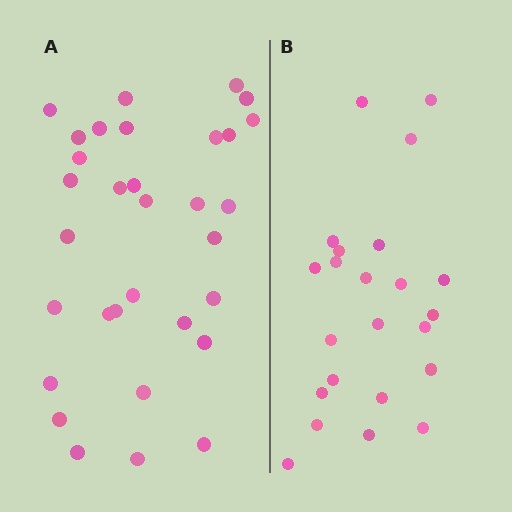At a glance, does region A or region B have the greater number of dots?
Region A (the left region) has more dots.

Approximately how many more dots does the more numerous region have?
Region A has roughly 8 or so more dots than region B.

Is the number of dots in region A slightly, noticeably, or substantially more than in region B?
Region A has noticeably more, but not dramatically so. The ratio is roughly 1.4 to 1.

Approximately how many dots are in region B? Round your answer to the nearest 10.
About 20 dots. (The exact count is 23, which rounds to 20.)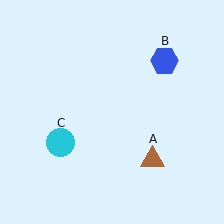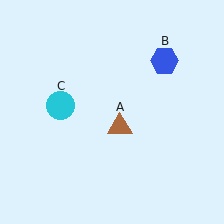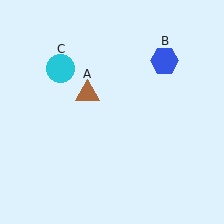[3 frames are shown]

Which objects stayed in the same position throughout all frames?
Blue hexagon (object B) remained stationary.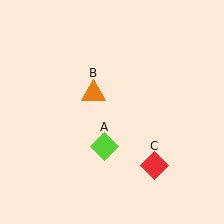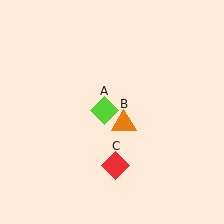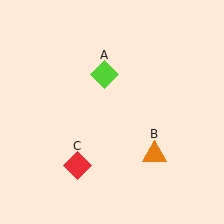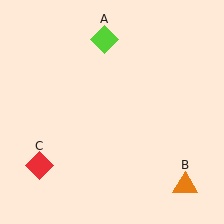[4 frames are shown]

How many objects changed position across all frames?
3 objects changed position: lime diamond (object A), orange triangle (object B), red diamond (object C).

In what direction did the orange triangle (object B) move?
The orange triangle (object B) moved down and to the right.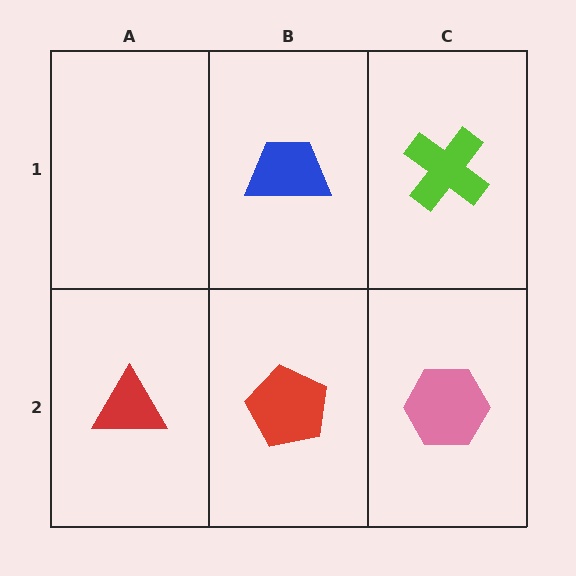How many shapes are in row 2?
3 shapes.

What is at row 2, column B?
A red pentagon.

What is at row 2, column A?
A red triangle.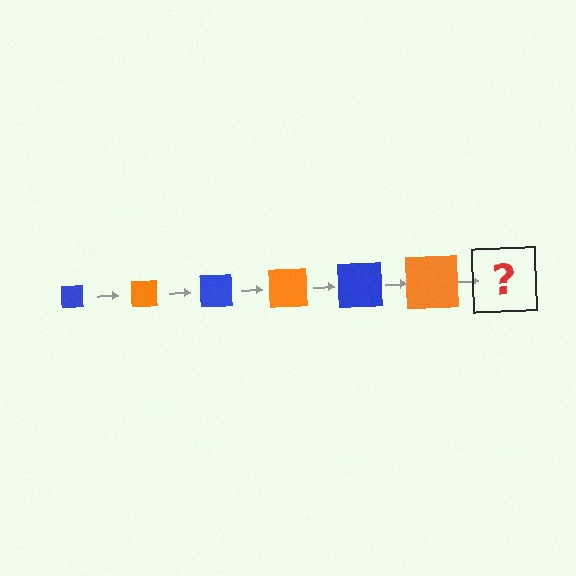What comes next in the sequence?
The next element should be a blue square, larger than the previous one.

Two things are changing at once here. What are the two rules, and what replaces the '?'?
The two rules are that the square grows larger each step and the color cycles through blue and orange. The '?' should be a blue square, larger than the previous one.